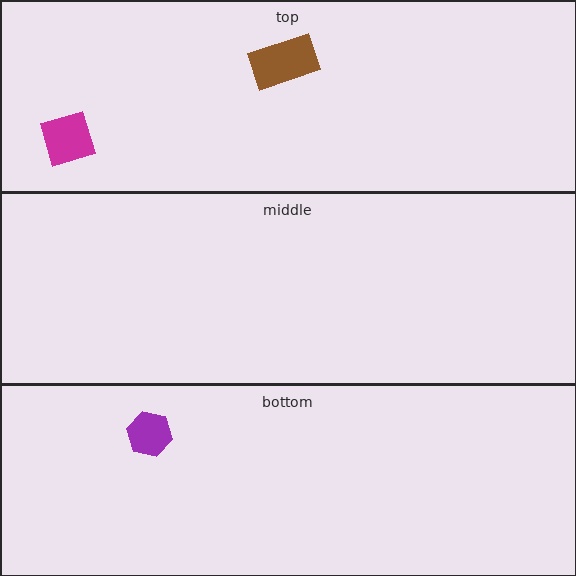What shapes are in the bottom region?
The purple hexagon.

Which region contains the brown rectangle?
The top region.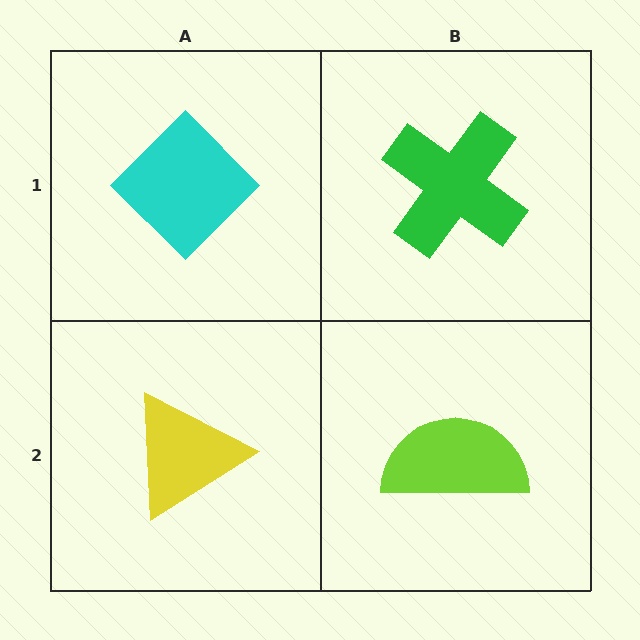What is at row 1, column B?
A green cross.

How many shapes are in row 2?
2 shapes.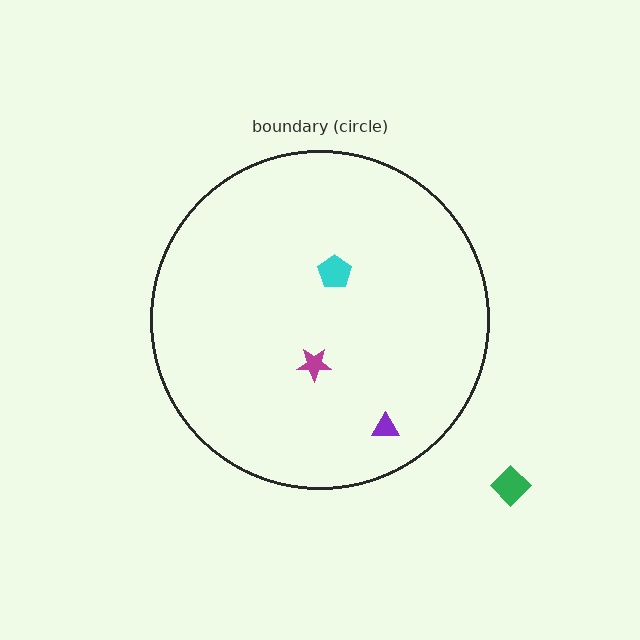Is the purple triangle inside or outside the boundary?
Inside.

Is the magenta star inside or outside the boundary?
Inside.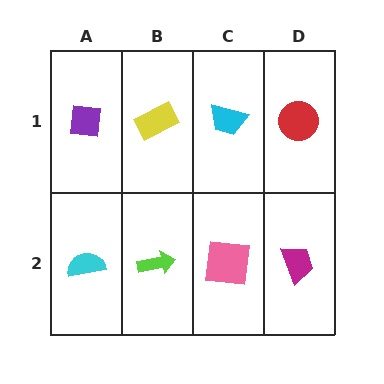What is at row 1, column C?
A cyan trapezoid.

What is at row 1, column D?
A red circle.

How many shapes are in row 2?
4 shapes.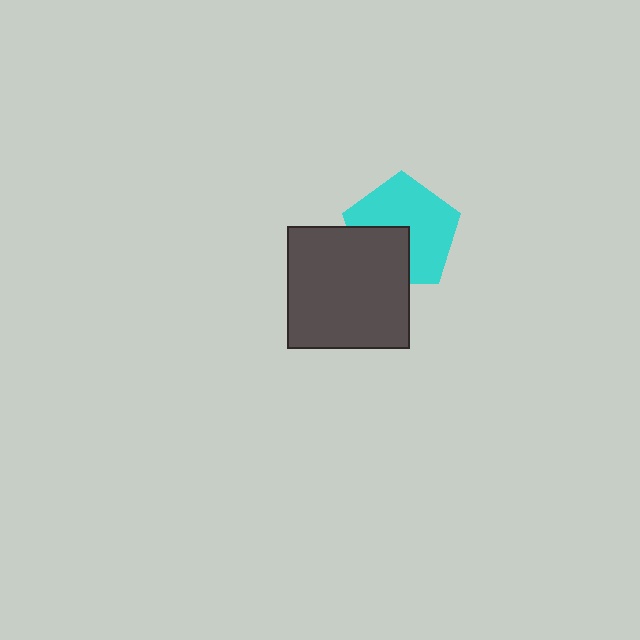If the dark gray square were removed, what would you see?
You would see the complete cyan pentagon.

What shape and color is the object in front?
The object in front is a dark gray square.